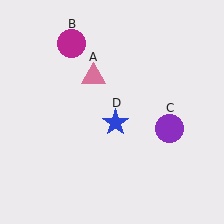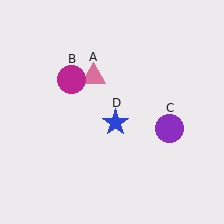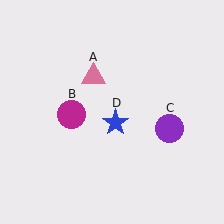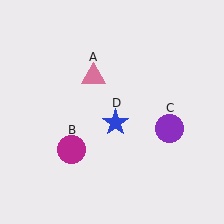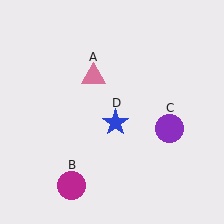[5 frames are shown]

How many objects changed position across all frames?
1 object changed position: magenta circle (object B).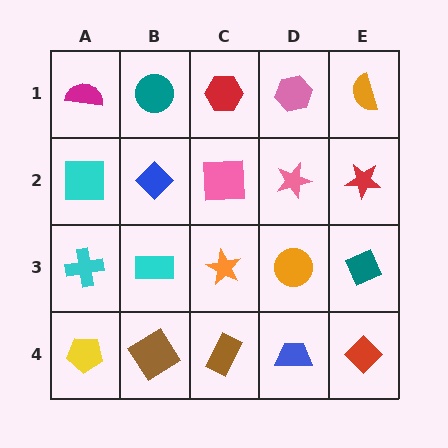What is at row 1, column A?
A magenta semicircle.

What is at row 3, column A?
A cyan cross.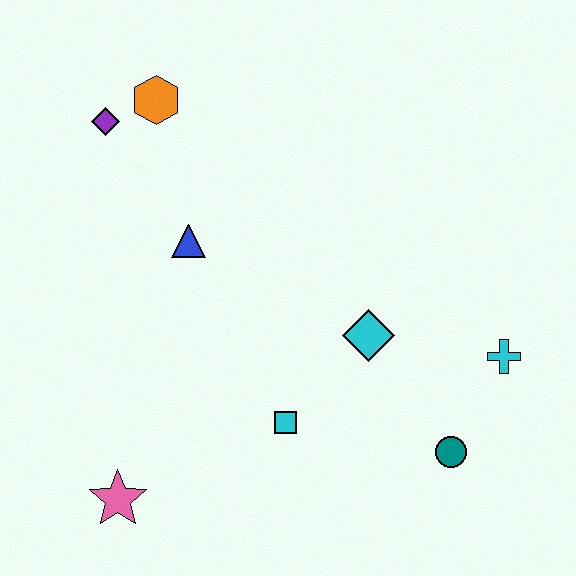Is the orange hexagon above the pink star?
Yes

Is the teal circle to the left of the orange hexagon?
No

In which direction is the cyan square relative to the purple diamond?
The cyan square is below the purple diamond.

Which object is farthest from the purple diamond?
The teal circle is farthest from the purple diamond.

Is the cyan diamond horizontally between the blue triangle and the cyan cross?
Yes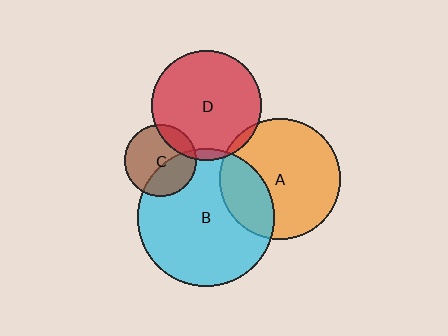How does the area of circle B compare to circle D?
Approximately 1.6 times.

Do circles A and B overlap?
Yes.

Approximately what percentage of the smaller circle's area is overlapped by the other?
Approximately 25%.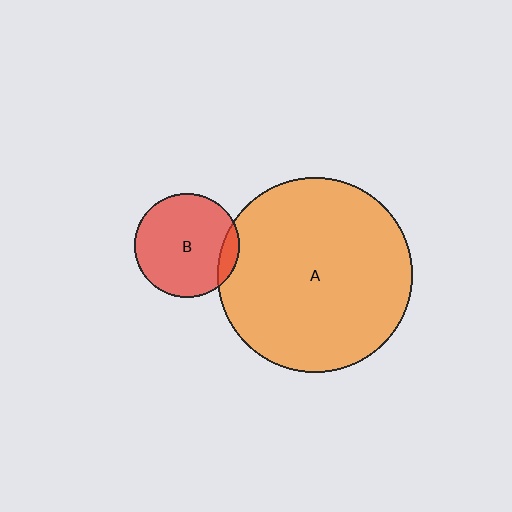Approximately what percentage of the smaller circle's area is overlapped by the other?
Approximately 10%.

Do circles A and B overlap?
Yes.